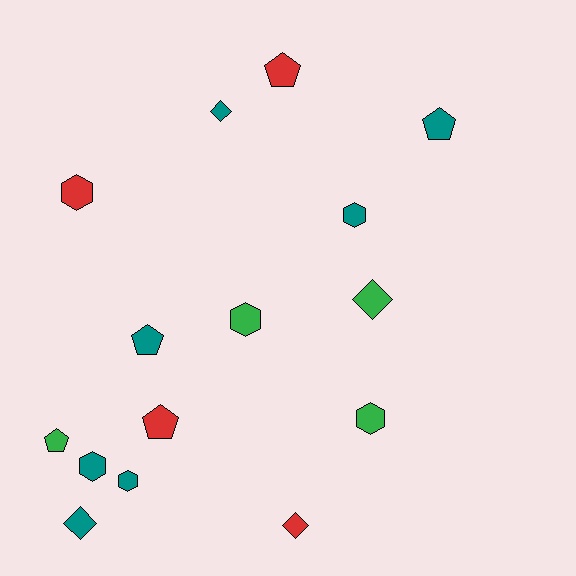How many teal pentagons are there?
There are 2 teal pentagons.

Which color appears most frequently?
Teal, with 7 objects.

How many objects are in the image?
There are 15 objects.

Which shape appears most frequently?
Hexagon, with 6 objects.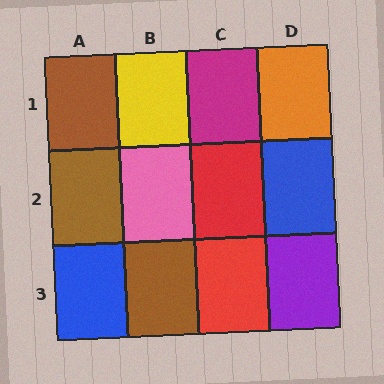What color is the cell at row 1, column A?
Brown.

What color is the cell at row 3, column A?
Blue.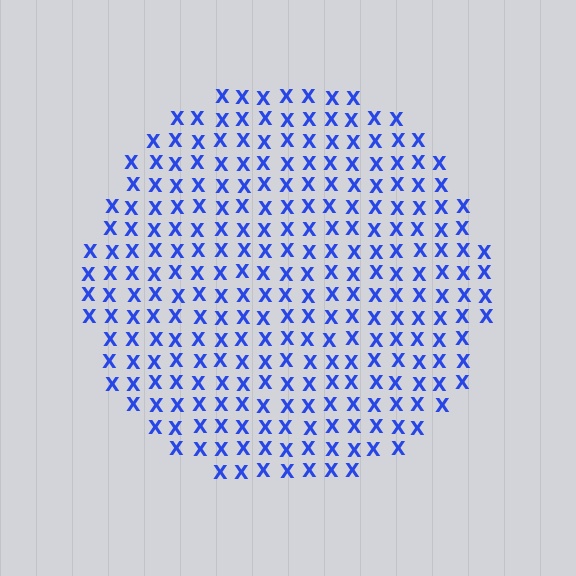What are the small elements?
The small elements are letter X's.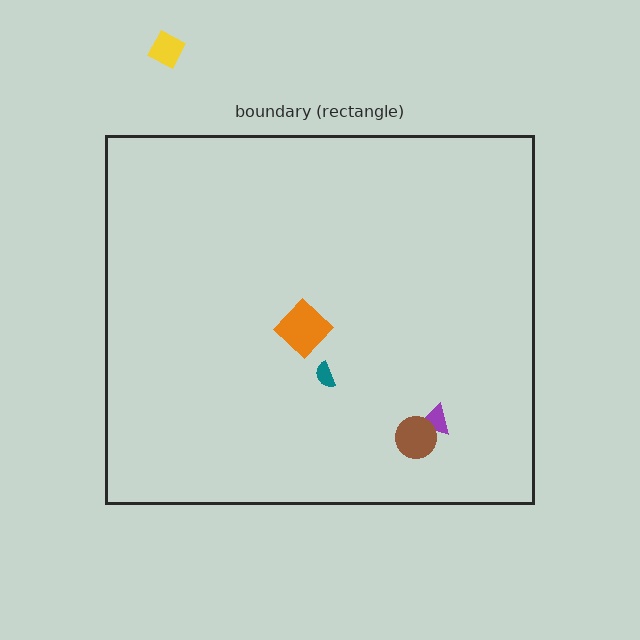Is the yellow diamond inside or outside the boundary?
Outside.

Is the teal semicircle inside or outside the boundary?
Inside.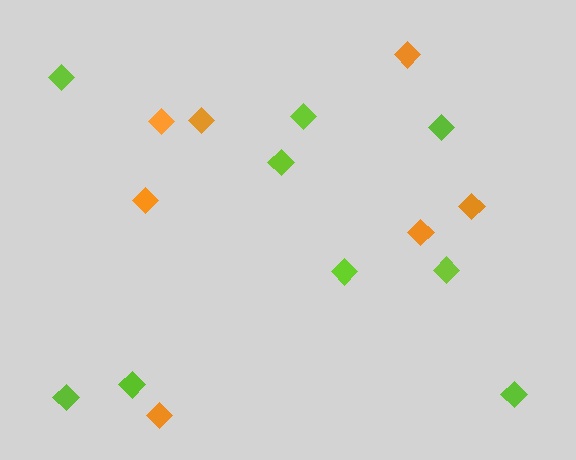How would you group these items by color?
There are 2 groups: one group of orange diamonds (7) and one group of lime diamonds (9).